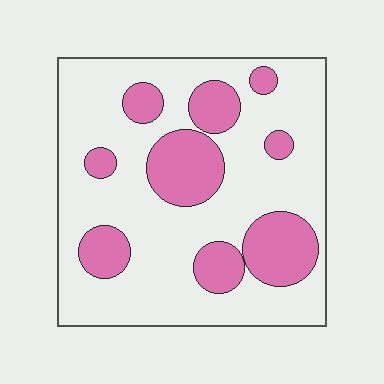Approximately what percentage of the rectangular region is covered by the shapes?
Approximately 25%.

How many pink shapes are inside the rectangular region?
9.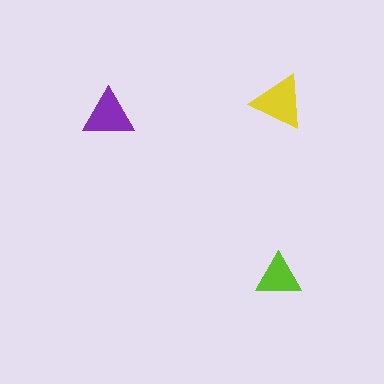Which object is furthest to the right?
The yellow triangle is rightmost.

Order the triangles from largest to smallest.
the yellow one, the purple one, the lime one.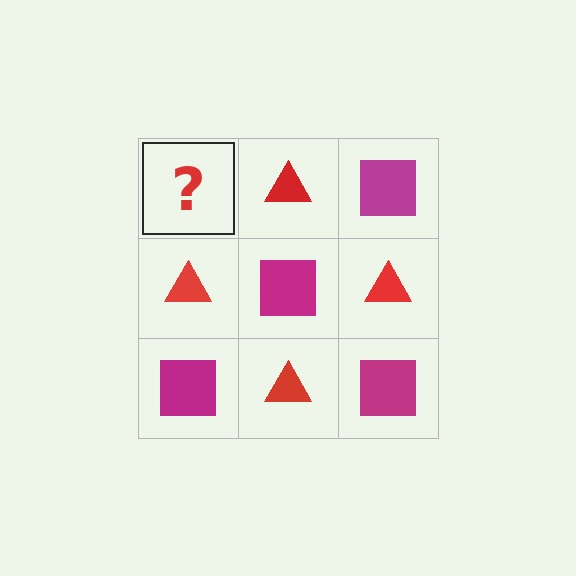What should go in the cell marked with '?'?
The missing cell should contain a magenta square.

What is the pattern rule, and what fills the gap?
The rule is that it alternates magenta square and red triangle in a checkerboard pattern. The gap should be filled with a magenta square.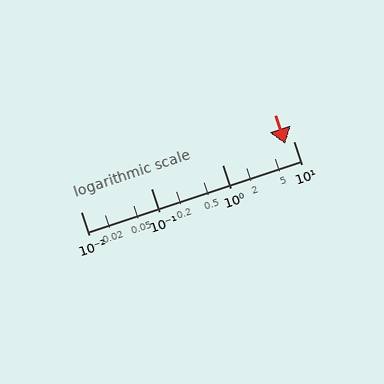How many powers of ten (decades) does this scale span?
The scale spans 3 decades, from 0.01 to 10.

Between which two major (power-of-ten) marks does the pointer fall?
The pointer is between 1 and 10.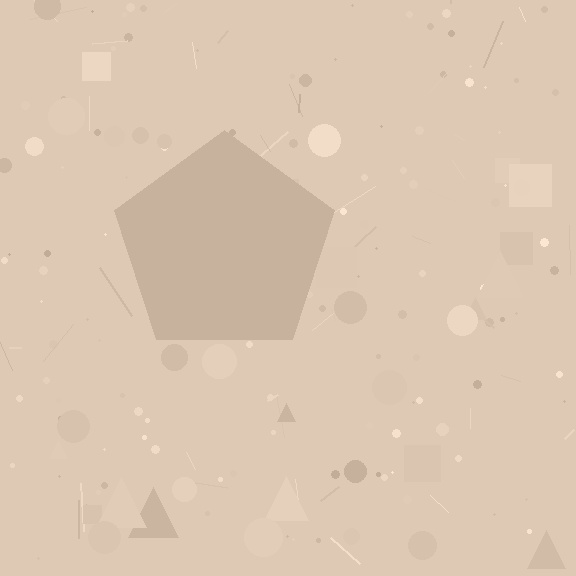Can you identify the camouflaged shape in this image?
The camouflaged shape is a pentagon.